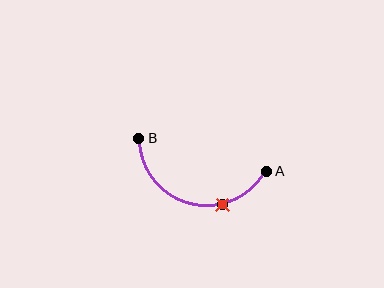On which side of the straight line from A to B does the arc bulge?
The arc bulges below the straight line connecting A and B.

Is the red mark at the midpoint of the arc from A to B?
No. The red mark lies on the arc but is closer to endpoint A. The arc midpoint would be at the point on the curve equidistant along the arc from both A and B.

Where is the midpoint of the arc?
The arc midpoint is the point on the curve farthest from the straight line joining A and B. It sits below that line.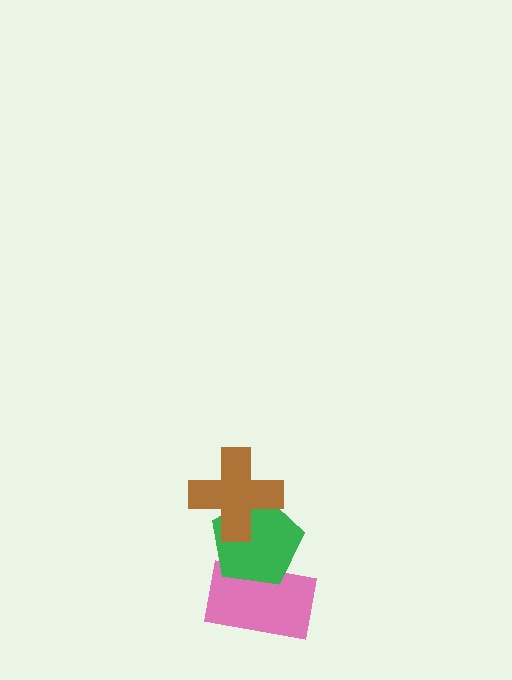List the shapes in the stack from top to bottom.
From top to bottom: the brown cross, the green pentagon, the pink rectangle.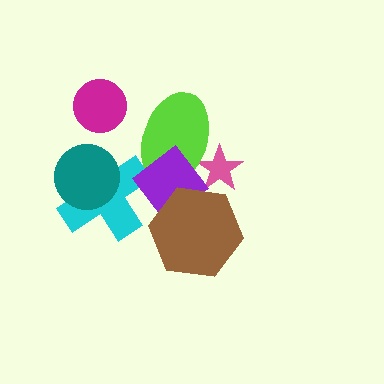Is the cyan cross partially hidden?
Yes, it is partially covered by another shape.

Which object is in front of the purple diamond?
The brown hexagon is in front of the purple diamond.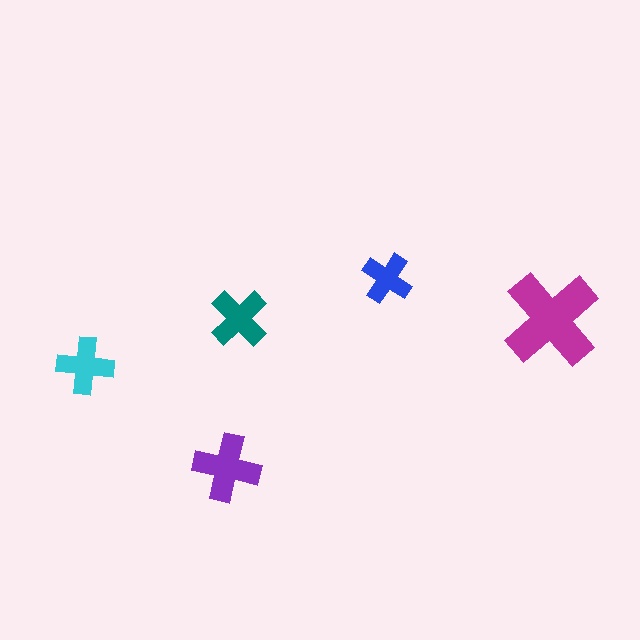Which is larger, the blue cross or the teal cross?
The teal one.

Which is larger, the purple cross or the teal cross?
The purple one.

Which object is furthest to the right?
The magenta cross is rightmost.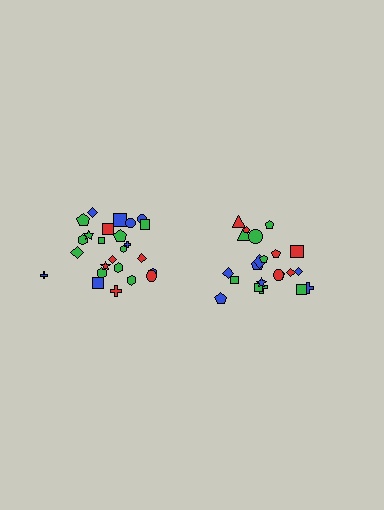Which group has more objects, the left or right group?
The left group.